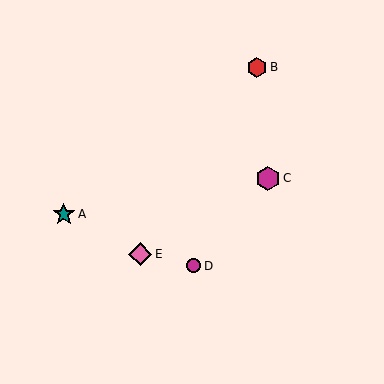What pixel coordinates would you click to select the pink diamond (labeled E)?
Click at (140, 254) to select the pink diamond E.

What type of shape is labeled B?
Shape B is a red hexagon.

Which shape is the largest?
The magenta hexagon (labeled C) is the largest.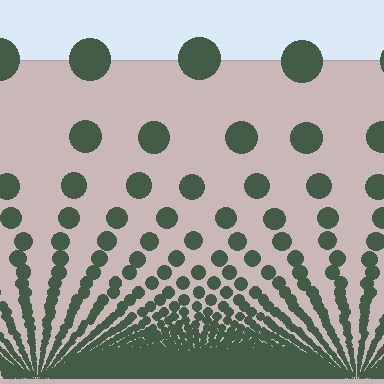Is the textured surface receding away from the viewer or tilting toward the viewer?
The surface appears to tilt toward the viewer. Texture elements get larger and sparser toward the top.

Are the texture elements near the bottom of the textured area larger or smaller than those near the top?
Smaller. The gradient is inverted — elements near the bottom are smaller and denser.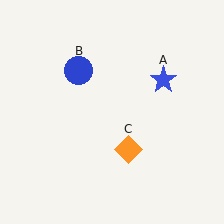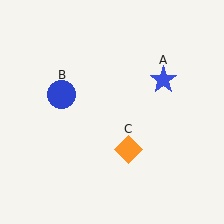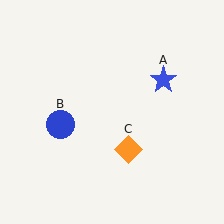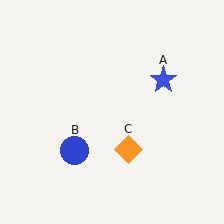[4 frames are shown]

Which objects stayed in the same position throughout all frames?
Blue star (object A) and orange diamond (object C) remained stationary.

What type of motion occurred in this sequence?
The blue circle (object B) rotated counterclockwise around the center of the scene.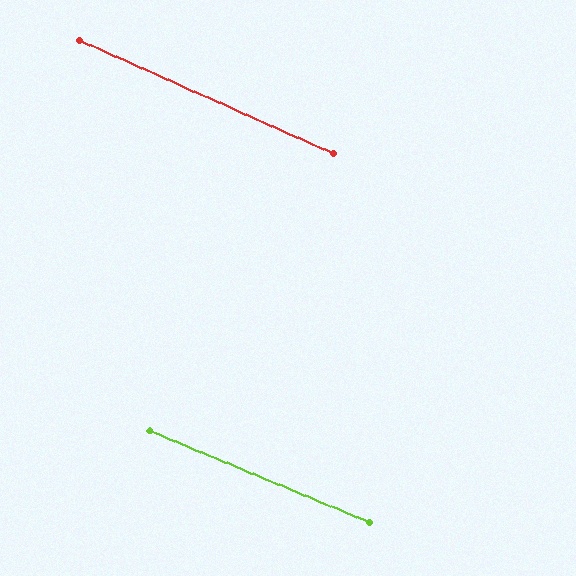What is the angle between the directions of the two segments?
Approximately 2 degrees.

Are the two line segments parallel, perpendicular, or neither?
Parallel — their directions differ by only 1.5°.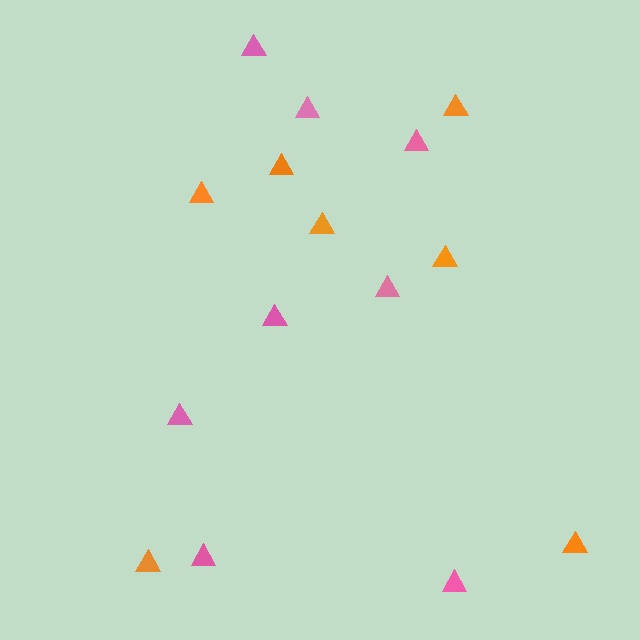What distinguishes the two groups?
There are 2 groups: one group of pink triangles (8) and one group of orange triangles (7).